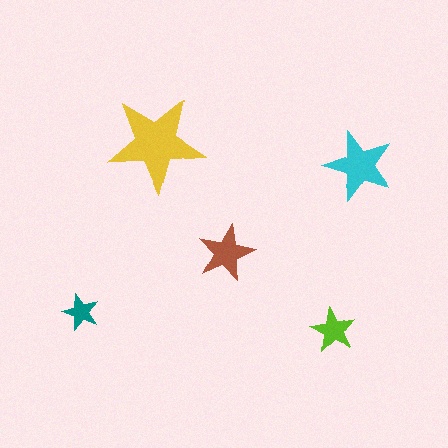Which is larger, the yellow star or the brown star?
The yellow one.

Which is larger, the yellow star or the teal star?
The yellow one.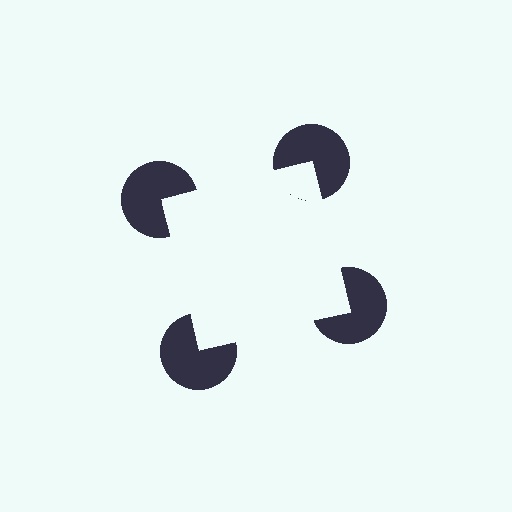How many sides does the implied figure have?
4 sides.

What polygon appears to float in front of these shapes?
An illusory square — its edges are inferred from the aligned wedge cuts in the pac-man discs, not physically drawn.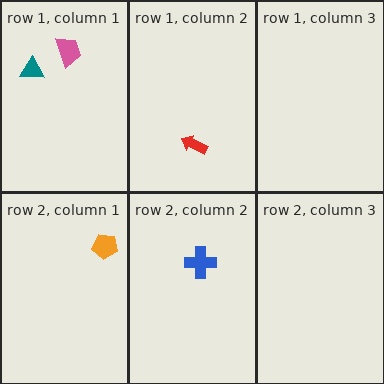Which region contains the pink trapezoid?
The row 1, column 1 region.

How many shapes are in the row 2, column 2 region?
1.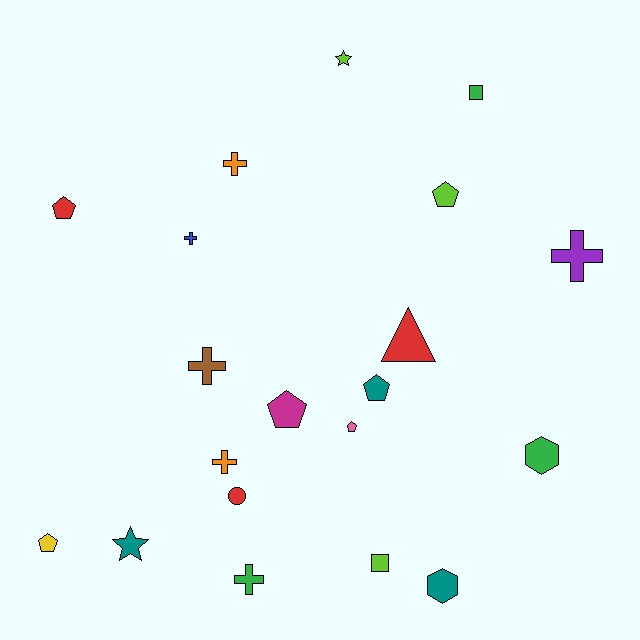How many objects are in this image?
There are 20 objects.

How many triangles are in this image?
There is 1 triangle.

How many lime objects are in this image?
There are 3 lime objects.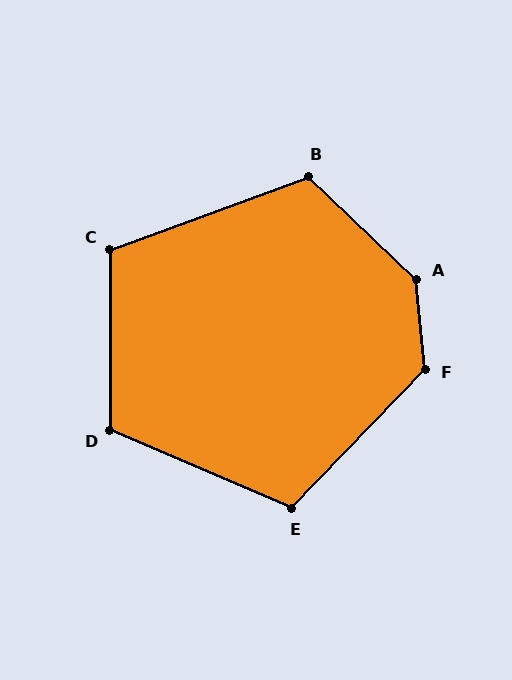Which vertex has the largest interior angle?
A, at approximately 139 degrees.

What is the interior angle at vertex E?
Approximately 111 degrees (obtuse).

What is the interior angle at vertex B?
Approximately 116 degrees (obtuse).